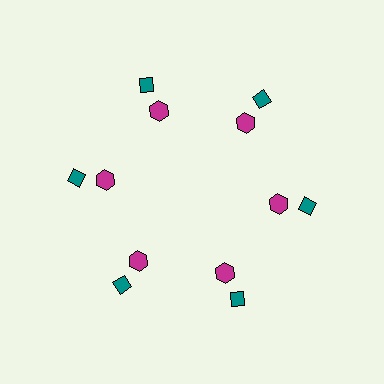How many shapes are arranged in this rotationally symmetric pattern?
There are 12 shapes, arranged in 6 groups of 2.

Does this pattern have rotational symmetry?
Yes, this pattern has 6-fold rotational symmetry. It looks the same after rotating 60 degrees around the center.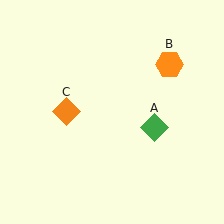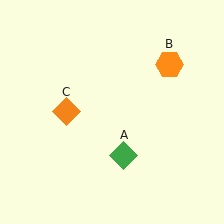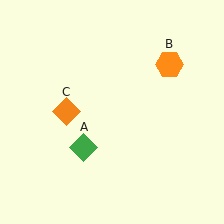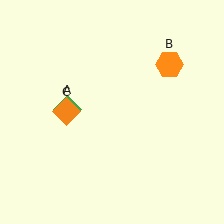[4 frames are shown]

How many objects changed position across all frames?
1 object changed position: green diamond (object A).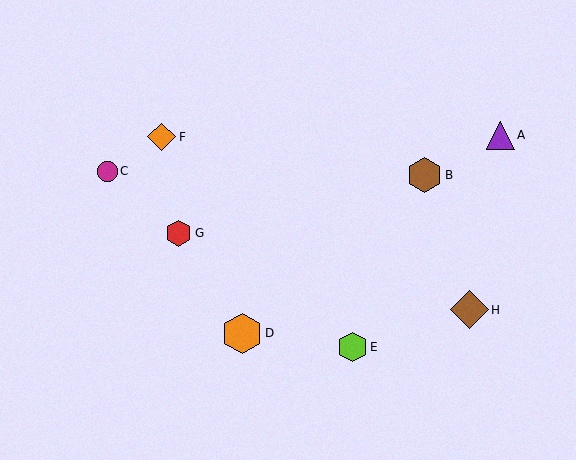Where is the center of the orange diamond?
The center of the orange diamond is at (162, 137).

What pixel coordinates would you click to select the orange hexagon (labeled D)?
Click at (242, 333) to select the orange hexagon D.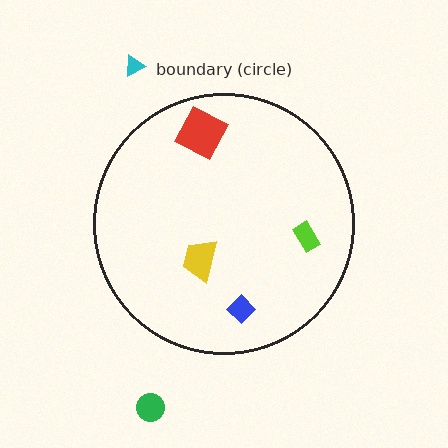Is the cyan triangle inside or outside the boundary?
Outside.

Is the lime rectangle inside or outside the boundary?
Inside.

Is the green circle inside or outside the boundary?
Outside.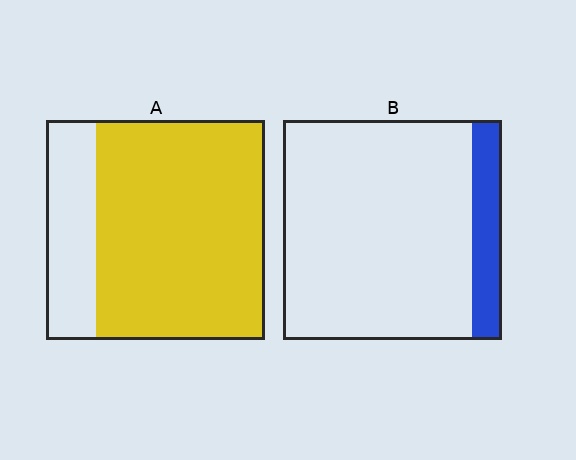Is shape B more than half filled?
No.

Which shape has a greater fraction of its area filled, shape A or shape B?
Shape A.